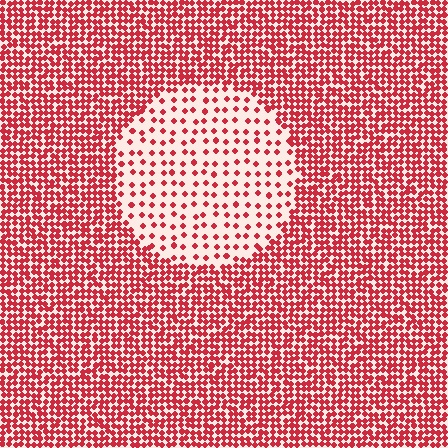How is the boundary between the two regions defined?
The boundary is defined by a change in element density (approximately 2.9x ratio). All elements are the same color, size, and shape.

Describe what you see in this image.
The image contains small red elements arranged at two different densities. A circle-shaped region is visible where the elements are less densely packed than the surrounding area.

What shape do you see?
I see a circle.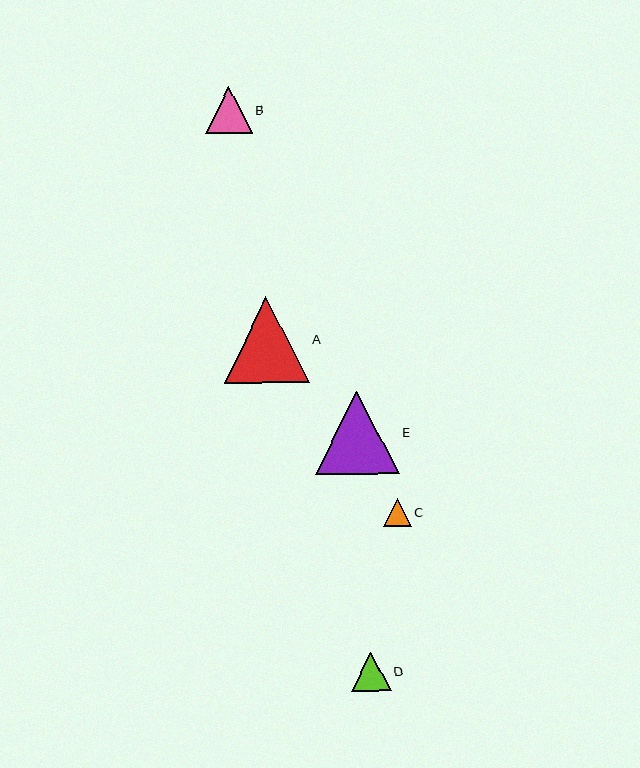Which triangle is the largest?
Triangle A is the largest with a size of approximately 85 pixels.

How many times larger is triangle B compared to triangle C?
Triangle B is approximately 1.7 times the size of triangle C.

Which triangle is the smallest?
Triangle C is the smallest with a size of approximately 28 pixels.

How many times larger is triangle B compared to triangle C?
Triangle B is approximately 1.7 times the size of triangle C.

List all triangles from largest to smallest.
From largest to smallest: A, E, B, D, C.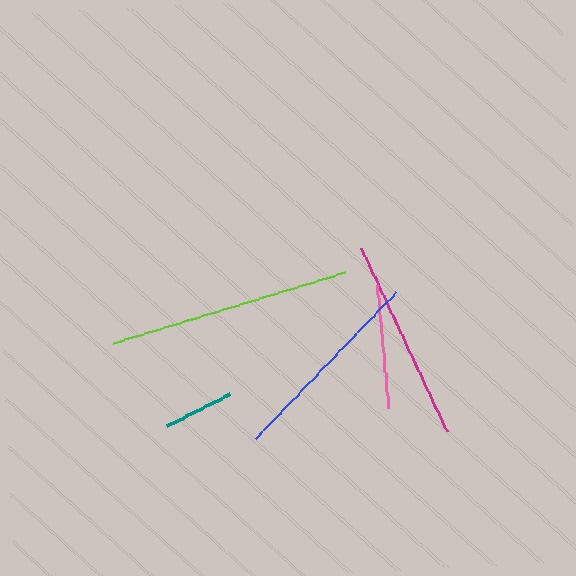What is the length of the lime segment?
The lime segment is approximately 243 pixels long.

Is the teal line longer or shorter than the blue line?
The blue line is longer than the teal line.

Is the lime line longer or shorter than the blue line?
The lime line is longer than the blue line.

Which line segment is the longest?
The lime line is the longest at approximately 243 pixels.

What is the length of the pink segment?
The pink segment is approximately 124 pixels long.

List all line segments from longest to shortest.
From longest to shortest: lime, blue, magenta, pink, teal.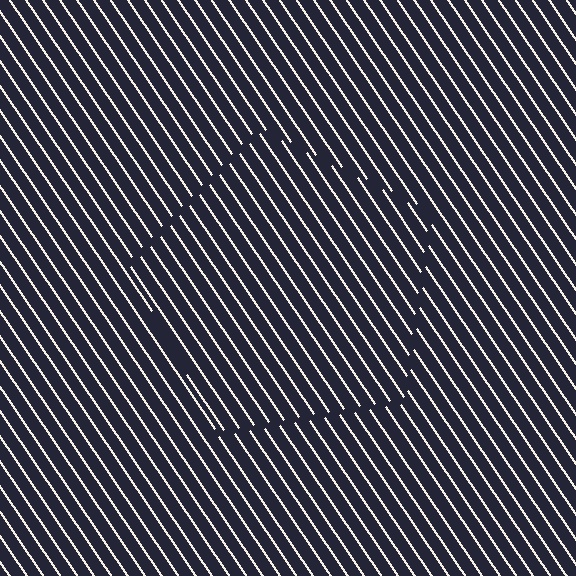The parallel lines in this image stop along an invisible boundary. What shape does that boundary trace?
An illusory pentagon. The interior of the shape contains the same grating, shifted by half a period — the contour is defined by the phase discontinuity where line-ends from the inner and outer gratings abut.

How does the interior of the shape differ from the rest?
The interior of the shape contains the same grating, shifted by half a period — the contour is defined by the phase discontinuity where line-ends from the inner and outer gratings abut.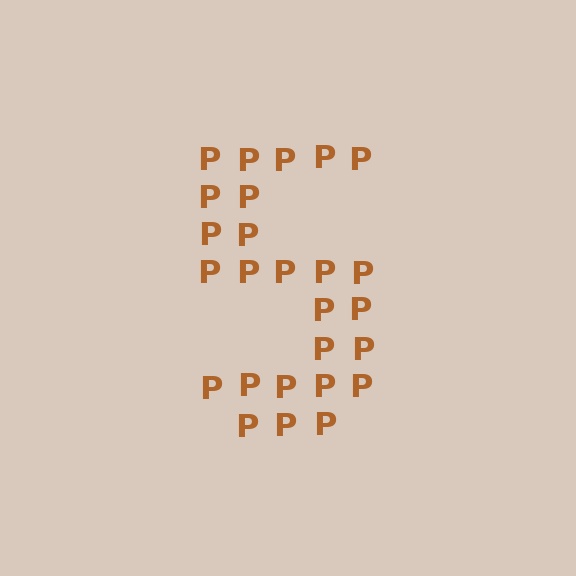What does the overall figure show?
The overall figure shows the digit 5.